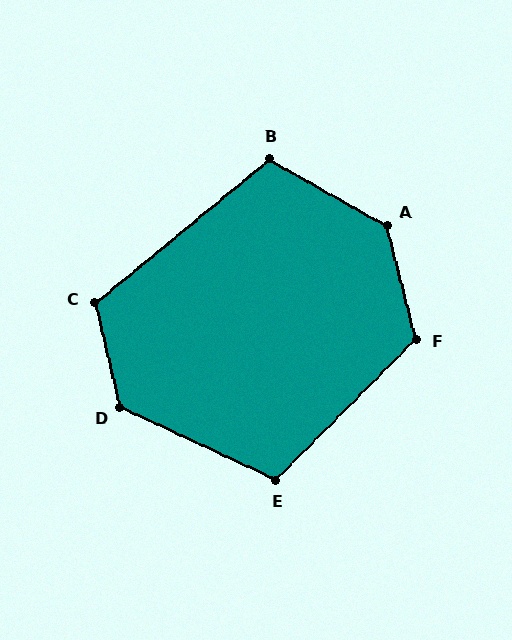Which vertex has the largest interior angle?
A, at approximately 134 degrees.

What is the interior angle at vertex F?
Approximately 121 degrees (obtuse).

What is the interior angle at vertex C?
Approximately 116 degrees (obtuse).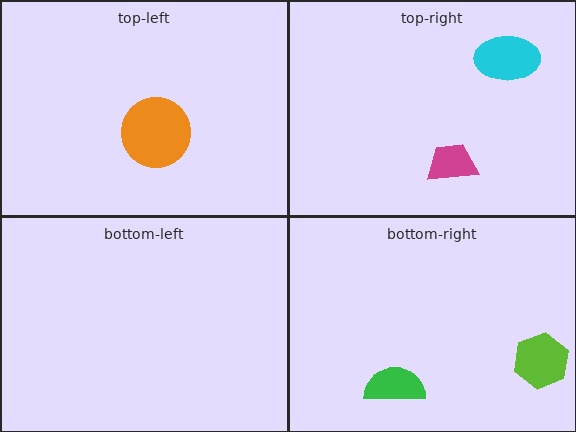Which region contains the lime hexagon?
The bottom-right region.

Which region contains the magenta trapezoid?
The top-right region.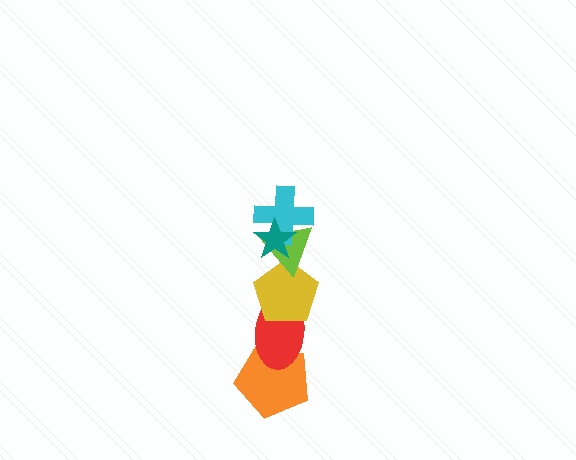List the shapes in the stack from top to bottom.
From top to bottom: the teal star, the cyan cross, the lime triangle, the yellow pentagon, the red ellipse, the orange pentagon.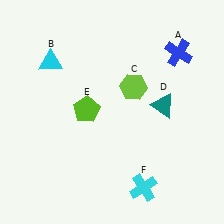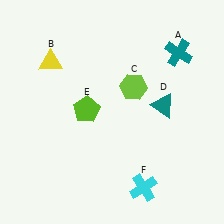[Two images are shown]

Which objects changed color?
A changed from blue to teal. B changed from cyan to yellow.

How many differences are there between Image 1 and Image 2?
There are 2 differences between the two images.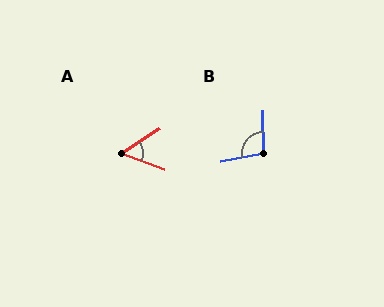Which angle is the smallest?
A, at approximately 53 degrees.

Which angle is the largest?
B, at approximately 101 degrees.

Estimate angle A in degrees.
Approximately 53 degrees.